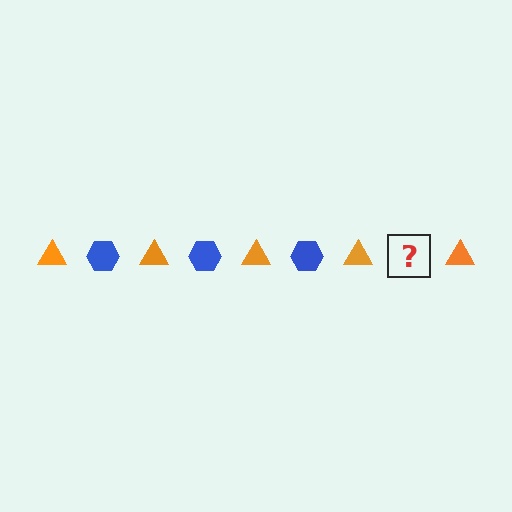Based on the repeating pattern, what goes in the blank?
The blank should be a blue hexagon.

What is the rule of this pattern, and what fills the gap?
The rule is that the pattern alternates between orange triangle and blue hexagon. The gap should be filled with a blue hexagon.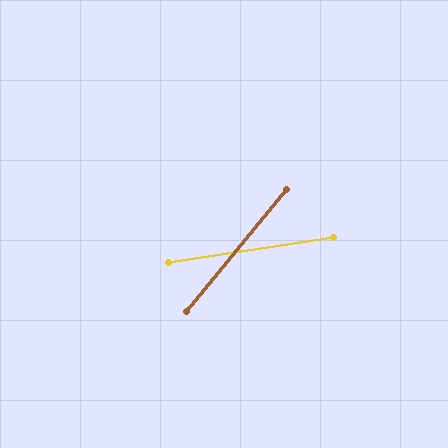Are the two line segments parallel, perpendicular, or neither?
Neither parallel nor perpendicular — they differ by about 42°.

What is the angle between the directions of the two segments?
Approximately 42 degrees.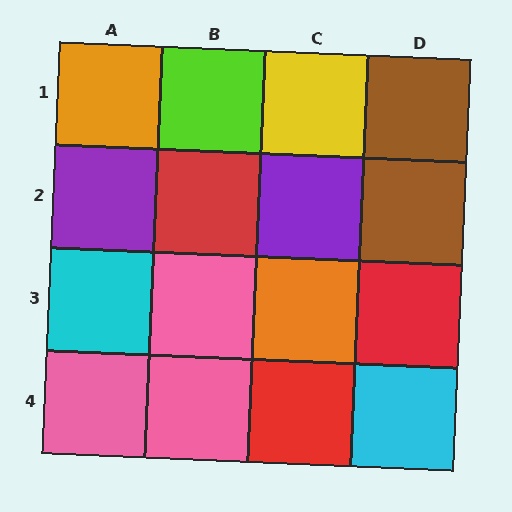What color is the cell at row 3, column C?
Orange.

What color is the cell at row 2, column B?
Red.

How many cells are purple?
2 cells are purple.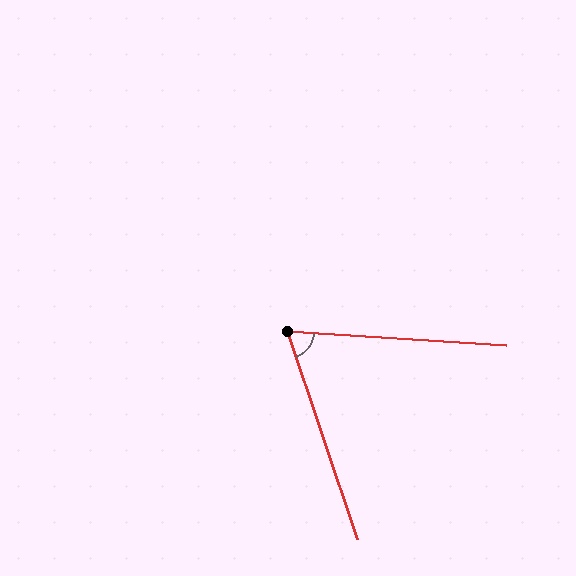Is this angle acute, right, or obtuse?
It is acute.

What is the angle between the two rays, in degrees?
Approximately 68 degrees.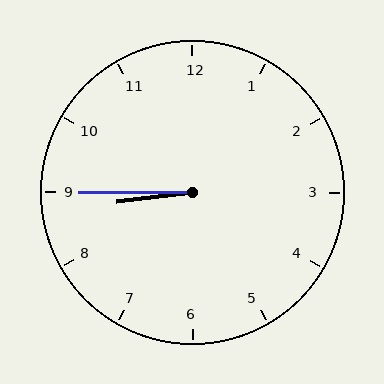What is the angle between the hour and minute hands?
Approximately 8 degrees.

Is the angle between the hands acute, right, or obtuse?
It is acute.